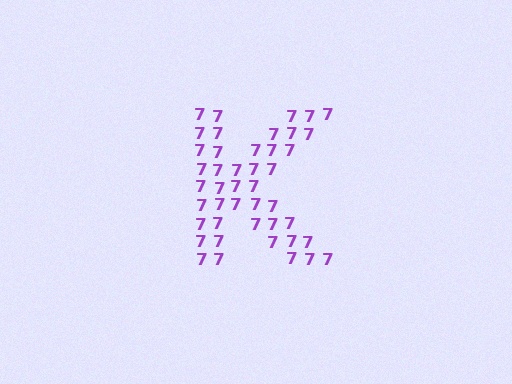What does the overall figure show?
The overall figure shows the letter K.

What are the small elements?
The small elements are digit 7's.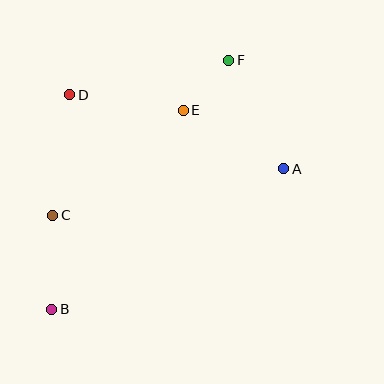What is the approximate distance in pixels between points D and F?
The distance between D and F is approximately 163 pixels.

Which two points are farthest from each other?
Points B and F are farthest from each other.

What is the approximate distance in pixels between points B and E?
The distance between B and E is approximately 238 pixels.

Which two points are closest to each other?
Points E and F are closest to each other.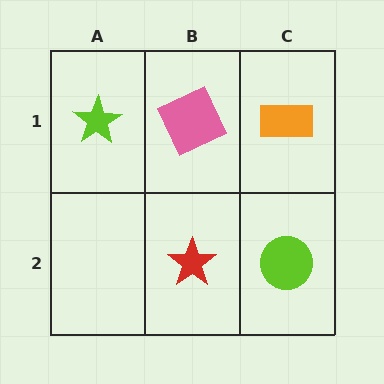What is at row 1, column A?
A lime star.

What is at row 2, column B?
A red star.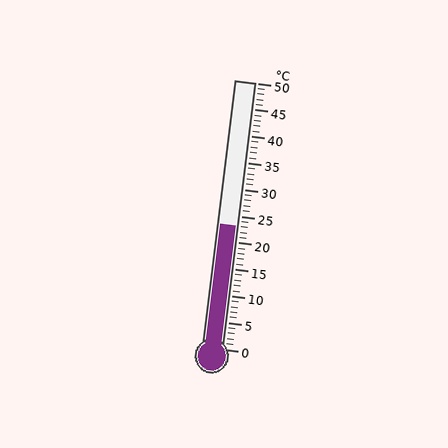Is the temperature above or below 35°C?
The temperature is below 35°C.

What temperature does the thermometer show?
The thermometer shows approximately 23°C.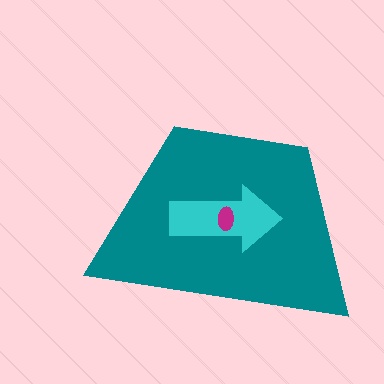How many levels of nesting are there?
3.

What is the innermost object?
The magenta ellipse.